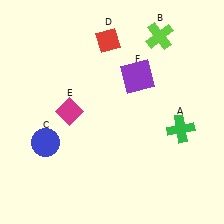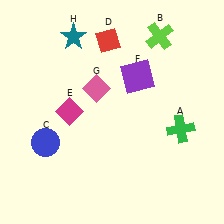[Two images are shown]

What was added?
A pink diamond (G), a teal star (H) were added in Image 2.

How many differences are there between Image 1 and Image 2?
There are 2 differences between the two images.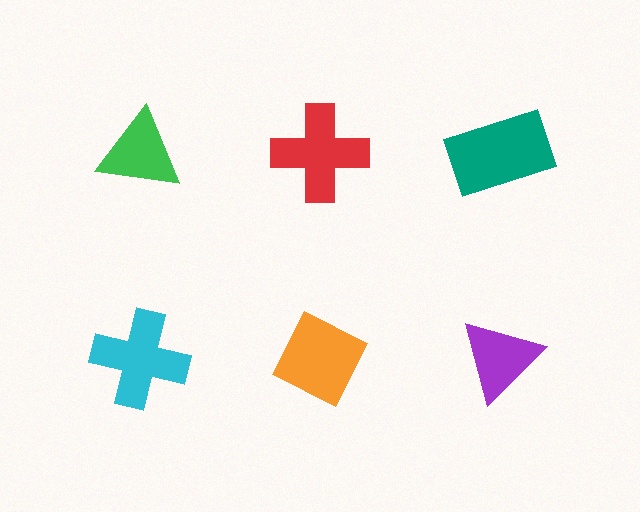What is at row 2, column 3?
A purple triangle.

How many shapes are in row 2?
3 shapes.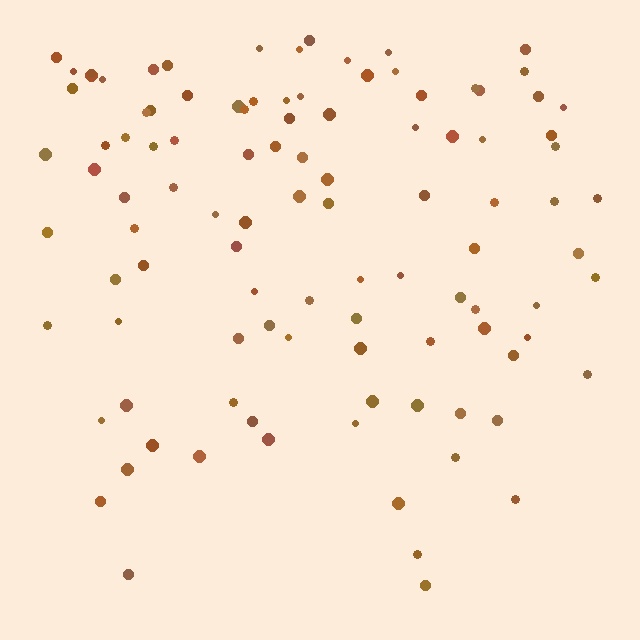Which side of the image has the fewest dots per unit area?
The bottom.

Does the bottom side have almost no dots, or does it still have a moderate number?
Still a moderate number, just noticeably fewer than the top.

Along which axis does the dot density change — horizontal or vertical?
Vertical.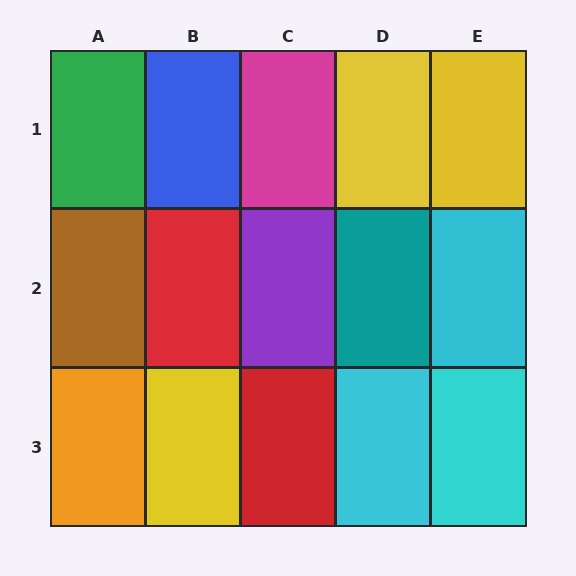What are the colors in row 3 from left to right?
Orange, yellow, red, cyan, cyan.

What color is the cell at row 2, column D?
Teal.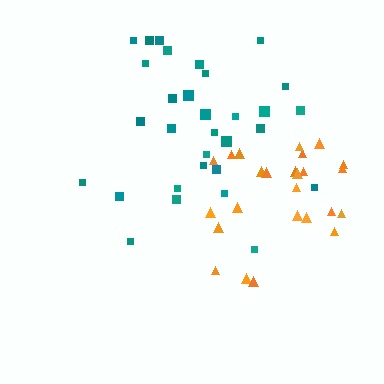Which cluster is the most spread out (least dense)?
Teal.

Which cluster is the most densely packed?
Orange.